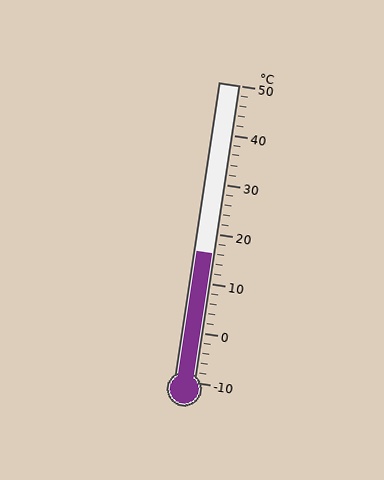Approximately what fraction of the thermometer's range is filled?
The thermometer is filled to approximately 45% of its range.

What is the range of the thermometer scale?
The thermometer scale ranges from -10°C to 50°C.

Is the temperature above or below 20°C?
The temperature is below 20°C.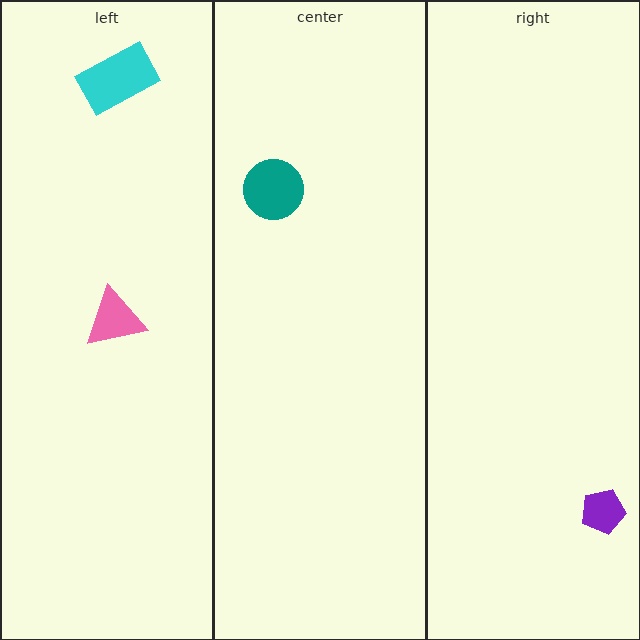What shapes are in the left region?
The pink triangle, the cyan rectangle.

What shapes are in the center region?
The teal circle.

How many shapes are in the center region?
1.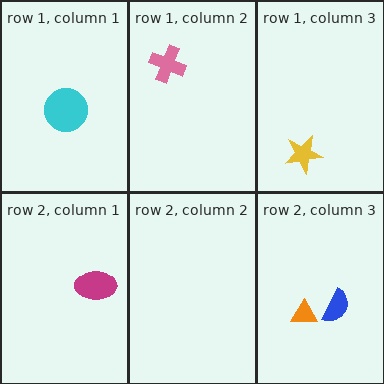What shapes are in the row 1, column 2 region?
The pink cross.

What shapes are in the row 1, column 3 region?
The yellow star.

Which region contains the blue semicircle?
The row 2, column 3 region.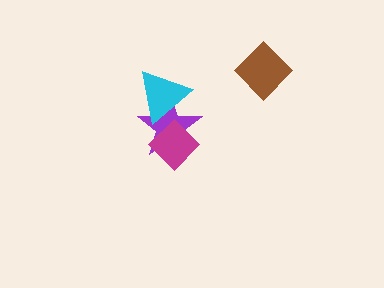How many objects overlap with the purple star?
2 objects overlap with the purple star.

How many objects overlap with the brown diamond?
0 objects overlap with the brown diamond.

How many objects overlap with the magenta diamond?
1 object overlaps with the magenta diamond.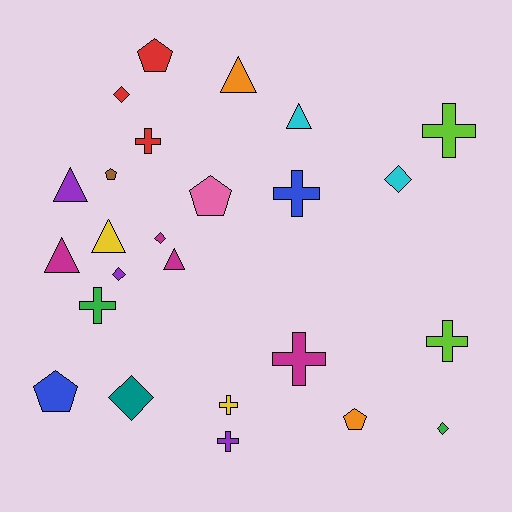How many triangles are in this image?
There are 6 triangles.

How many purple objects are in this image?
There are 3 purple objects.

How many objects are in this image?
There are 25 objects.